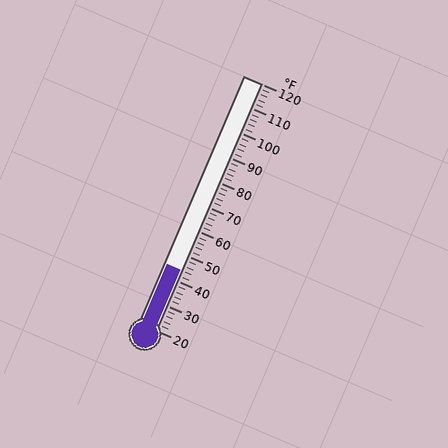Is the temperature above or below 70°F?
The temperature is below 70°F.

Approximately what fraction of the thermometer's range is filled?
The thermometer is filled to approximately 25% of its range.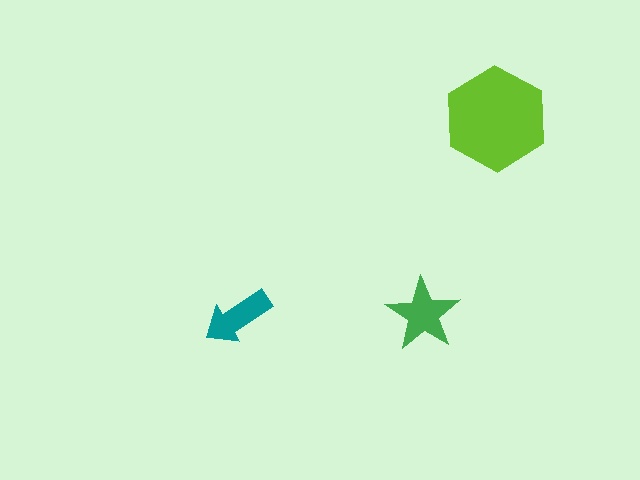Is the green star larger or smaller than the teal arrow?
Larger.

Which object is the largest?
The lime hexagon.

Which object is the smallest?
The teal arrow.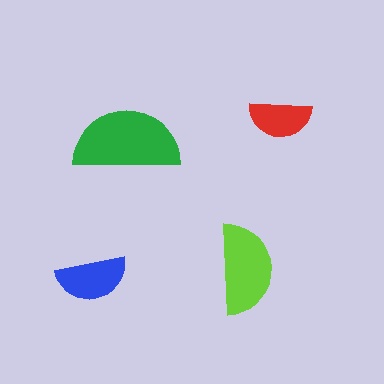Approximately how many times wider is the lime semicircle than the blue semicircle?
About 1.5 times wider.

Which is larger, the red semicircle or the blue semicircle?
The blue one.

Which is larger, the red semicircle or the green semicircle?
The green one.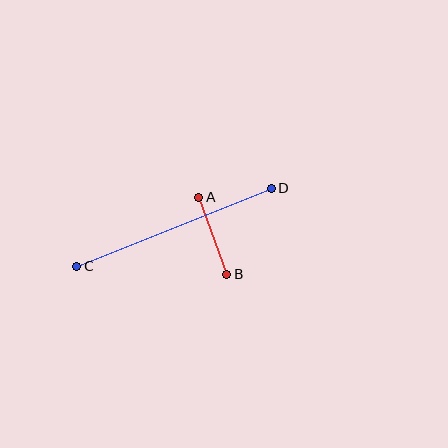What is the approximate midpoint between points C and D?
The midpoint is at approximately (174, 227) pixels.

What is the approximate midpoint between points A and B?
The midpoint is at approximately (213, 236) pixels.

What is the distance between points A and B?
The distance is approximately 82 pixels.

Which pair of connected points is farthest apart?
Points C and D are farthest apart.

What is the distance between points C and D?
The distance is approximately 210 pixels.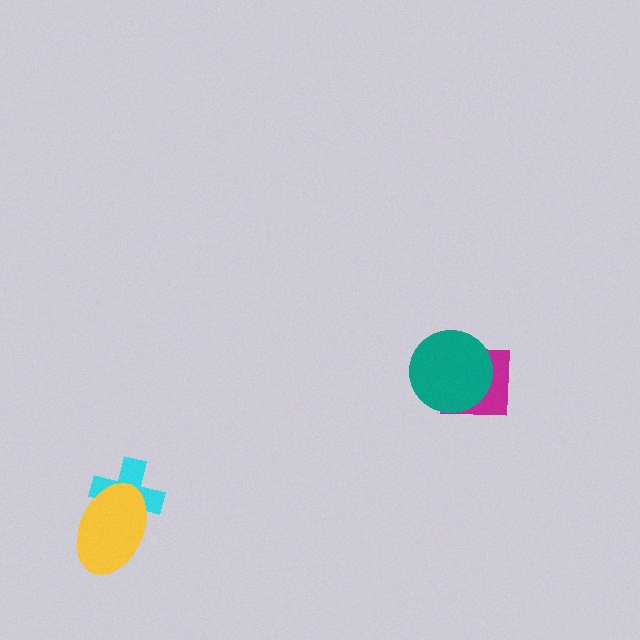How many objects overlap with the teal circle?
1 object overlaps with the teal circle.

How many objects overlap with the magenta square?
1 object overlaps with the magenta square.